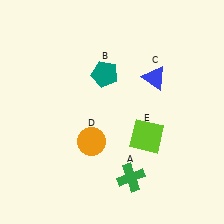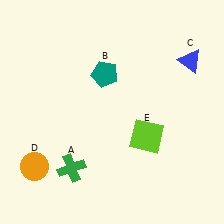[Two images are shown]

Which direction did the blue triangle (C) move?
The blue triangle (C) moved right.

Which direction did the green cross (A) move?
The green cross (A) moved left.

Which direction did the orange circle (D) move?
The orange circle (D) moved left.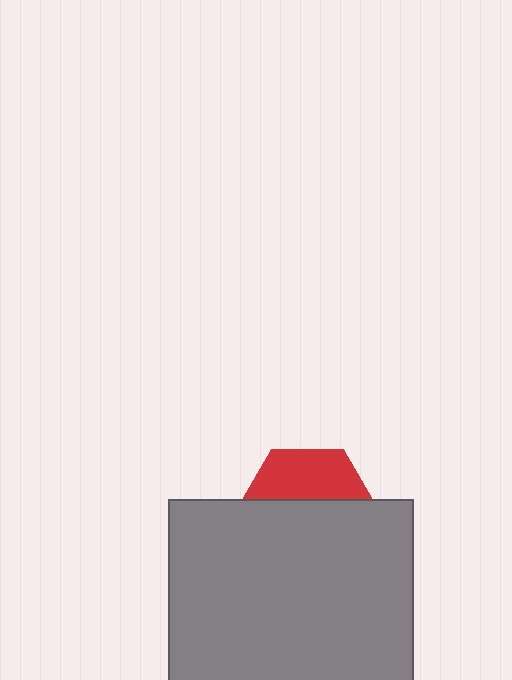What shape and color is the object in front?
The object in front is a gray square.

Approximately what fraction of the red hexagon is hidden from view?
Roughly 62% of the red hexagon is hidden behind the gray square.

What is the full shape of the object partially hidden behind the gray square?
The partially hidden object is a red hexagon.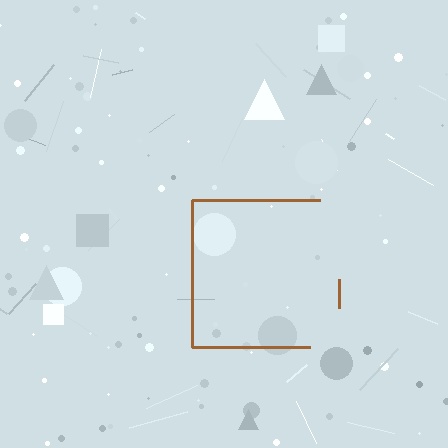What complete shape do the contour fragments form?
The contour fragments form a square.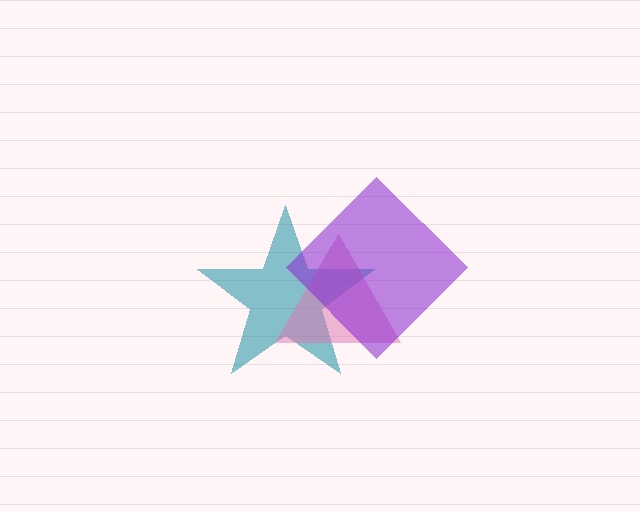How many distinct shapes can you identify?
There are 3 distinct shapes: a teal star, a pink triangle, a purple diamond.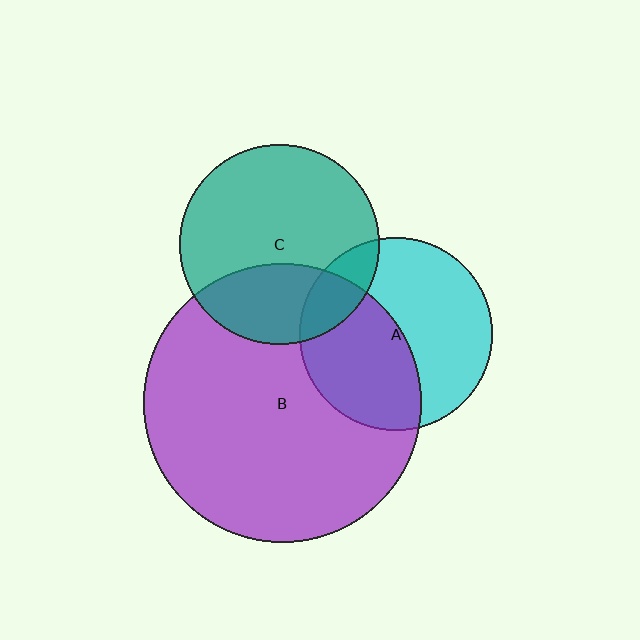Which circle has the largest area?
Circle B (purple).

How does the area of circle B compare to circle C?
Approximately 1.9 times.